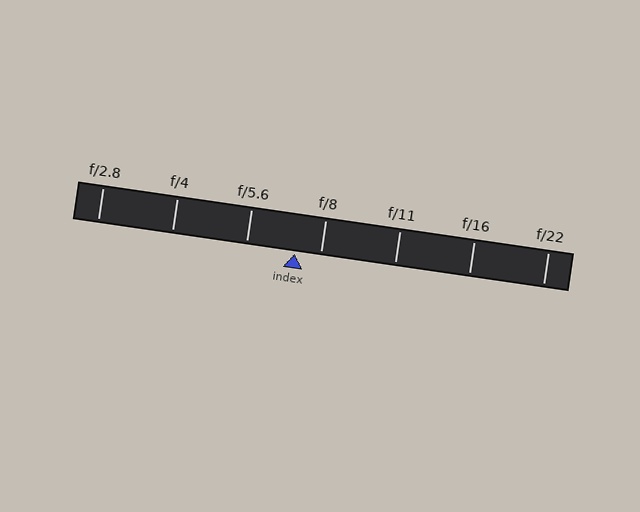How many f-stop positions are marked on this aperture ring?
There are 7 f-stop positions marked.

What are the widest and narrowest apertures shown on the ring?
The widest aperture shown is f/2.8 and the narrowest is f/22.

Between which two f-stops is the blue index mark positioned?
The index mark is between f/5.6 and f/8.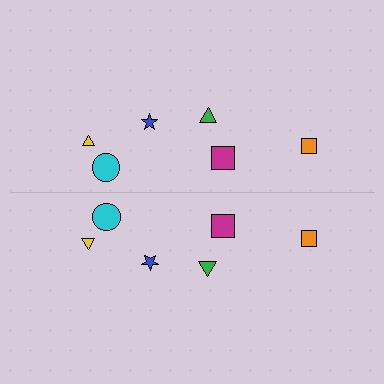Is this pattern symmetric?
Yes, this pattern has bilateral (reflection) symmetry.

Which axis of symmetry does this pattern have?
The pattern has a horizontal axis of symmetry running through the center of the image.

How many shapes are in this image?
There are 12 shapes in this image.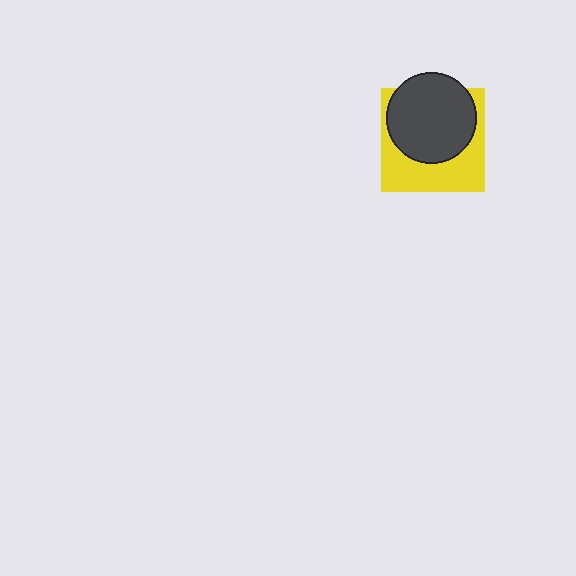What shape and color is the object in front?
The object in front is a dark gray circle.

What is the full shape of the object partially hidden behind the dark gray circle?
The partially hidden object is a yellow square.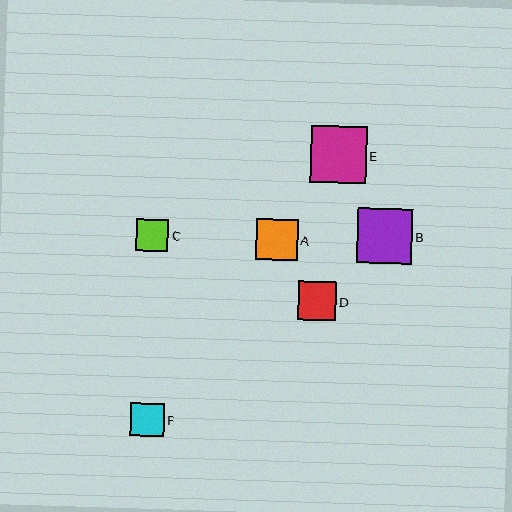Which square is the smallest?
Square C is the smallest with a size of approximately 32 pixels.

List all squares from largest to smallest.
From largest to smallest: E, B, A, D, F, C.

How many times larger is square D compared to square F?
Square D is approximately 1.1 times the size of square F.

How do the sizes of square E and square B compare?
Square E and square B are approximately the same size.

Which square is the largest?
Square E is the largest with a size of approximately 56 pixels.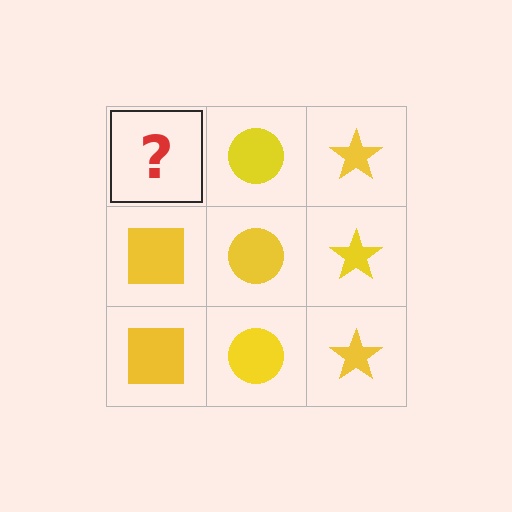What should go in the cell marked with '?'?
The missing cell should contain a yellow square.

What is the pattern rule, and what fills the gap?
The rule is that each column has a consistent shape. The gap should be filled with a yellow square.